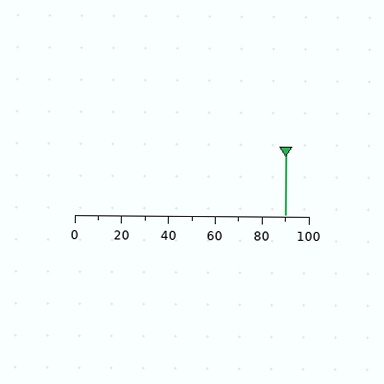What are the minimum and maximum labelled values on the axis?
The axis runs from 0 to 100.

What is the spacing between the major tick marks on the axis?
The major ticks are spaced 20 apart.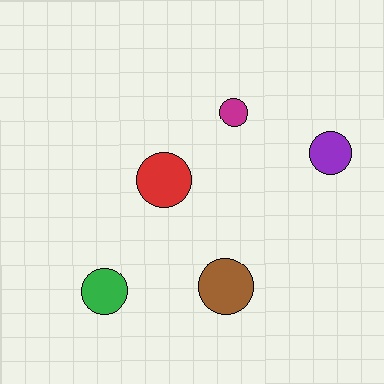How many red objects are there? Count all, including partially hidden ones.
There is 1 red object.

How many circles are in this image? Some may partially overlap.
There are 5 circles.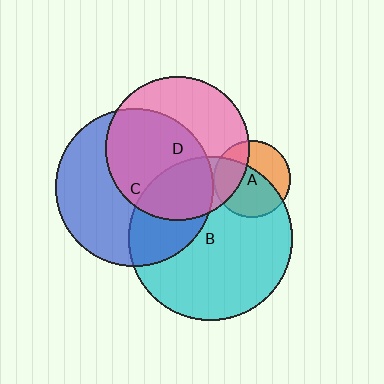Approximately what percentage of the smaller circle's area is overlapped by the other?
Approximately 35%.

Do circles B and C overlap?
Yes.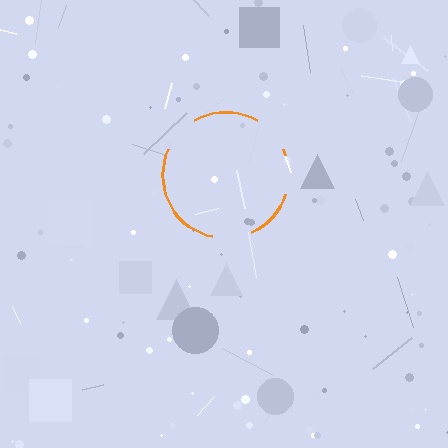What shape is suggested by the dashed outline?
The dashed outline suggests a circle.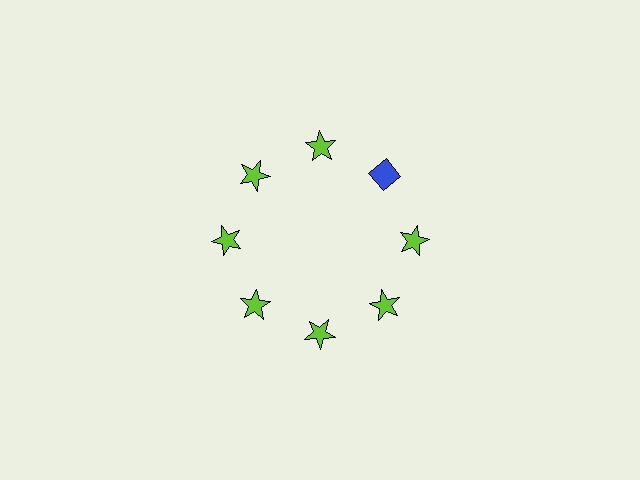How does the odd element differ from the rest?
It differs in both color (blue instead of lime) and shape (diamond instead of star).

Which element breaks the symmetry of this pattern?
The blue diamond at roughly the 2 o'clock position breaks the symmetry. All other shapes are lime stars.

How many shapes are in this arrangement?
There are 8 shapes arranged in a ring pattern.